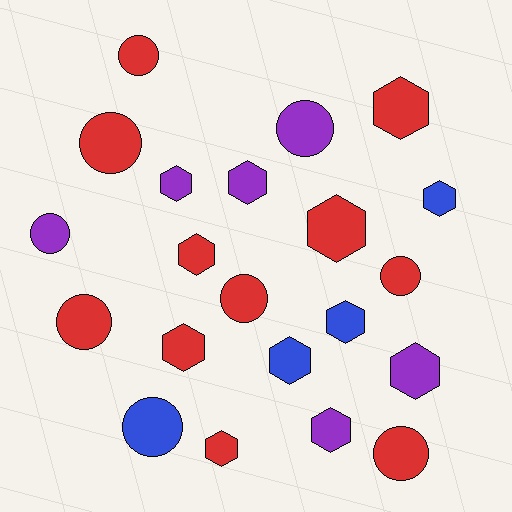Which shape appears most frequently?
Hexagon, with 12 objects.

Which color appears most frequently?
Red, with 11 objects.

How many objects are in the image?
There are 21 objects.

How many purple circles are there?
There are 2 purple circles.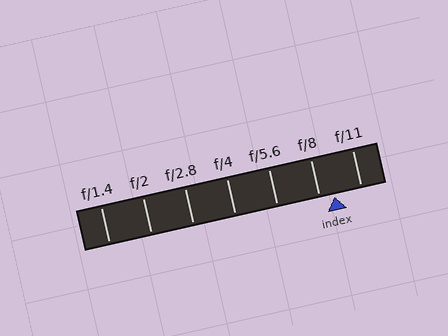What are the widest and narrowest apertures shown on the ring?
The widest aperture shown is f/1.4 and the narrowest is f/11.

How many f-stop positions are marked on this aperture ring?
There are 7 f-stop positions marked.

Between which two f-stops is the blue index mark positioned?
The index mark is between f/8 and f/11.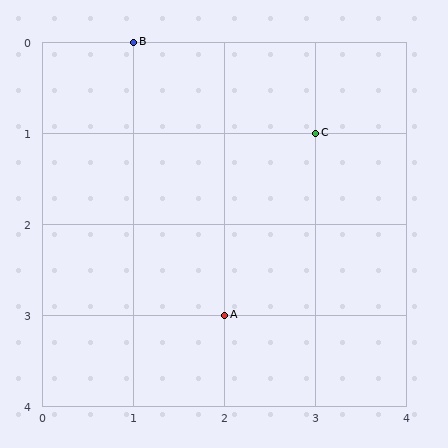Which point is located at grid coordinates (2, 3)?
Point A is at (2, 3).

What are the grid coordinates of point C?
Point C is at grid coordinates (3, 1).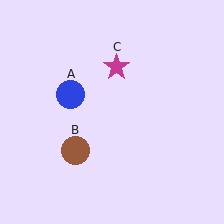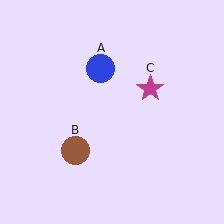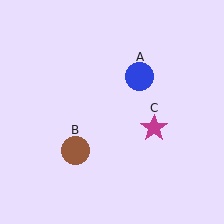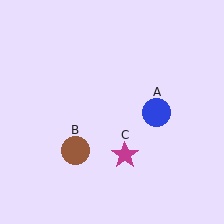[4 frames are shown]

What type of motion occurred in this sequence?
The blue circle (object A), magenta star (object C) rotated clockwise around the center of the scene.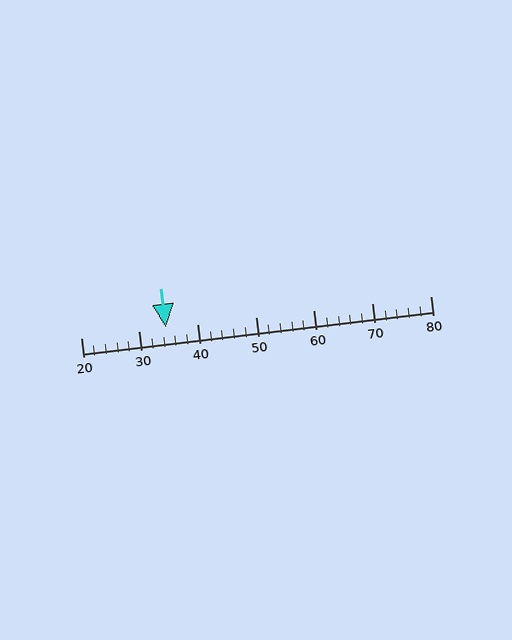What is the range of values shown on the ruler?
The ruler shows values from 20 to 80.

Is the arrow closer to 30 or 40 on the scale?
The arrow is closer to 30.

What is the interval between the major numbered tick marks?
The major tick marks are spaced 10 units apart.